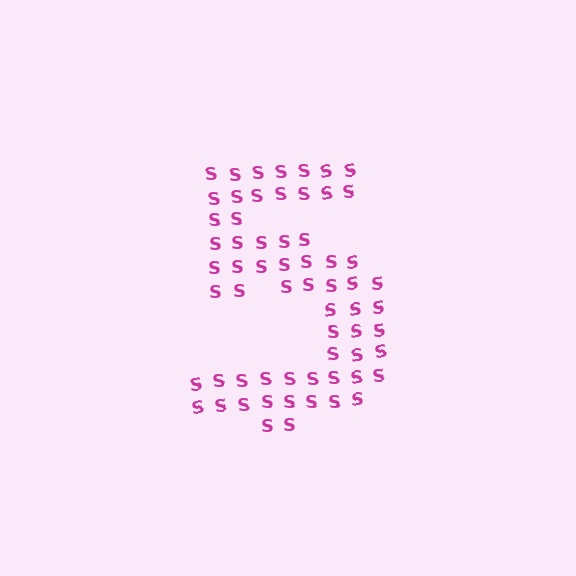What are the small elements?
The small elements are letter S's.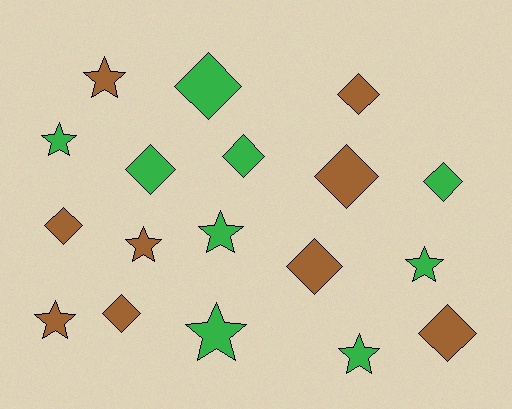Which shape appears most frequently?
Diamond, with 10 objects.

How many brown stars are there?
There are 3 brown stars.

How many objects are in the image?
There are 18 objects.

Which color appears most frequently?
Green, with 9 objects.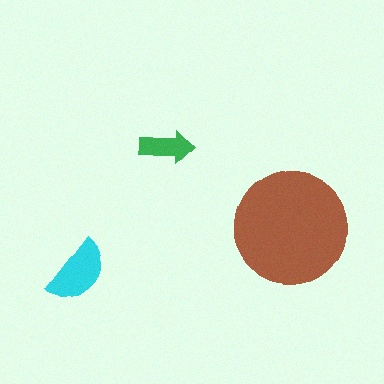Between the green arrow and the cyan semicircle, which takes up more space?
The cyan semicircle.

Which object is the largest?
The brown circle.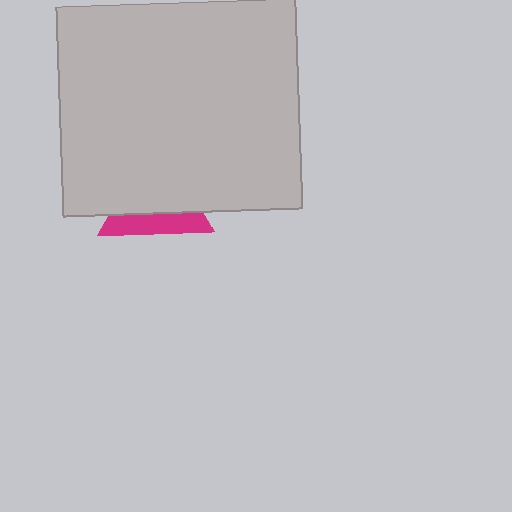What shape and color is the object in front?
The object in front is a light gray rectangle.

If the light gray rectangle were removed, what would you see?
You would see the complete magenta triangle.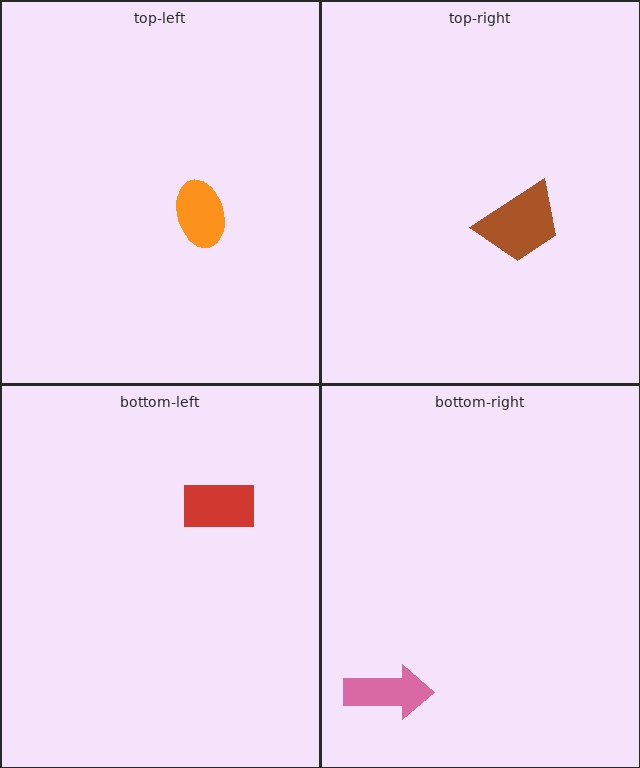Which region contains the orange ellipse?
The top-left region.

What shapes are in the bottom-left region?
The red rectangle.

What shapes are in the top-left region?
The orange ellipse.